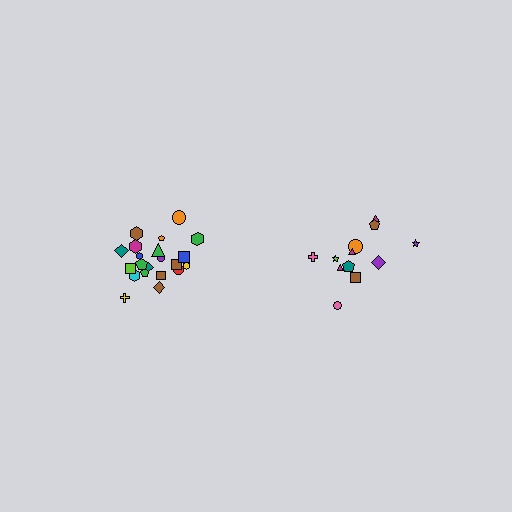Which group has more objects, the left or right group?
The left group.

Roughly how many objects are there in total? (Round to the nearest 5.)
Roughly 35 objects in total.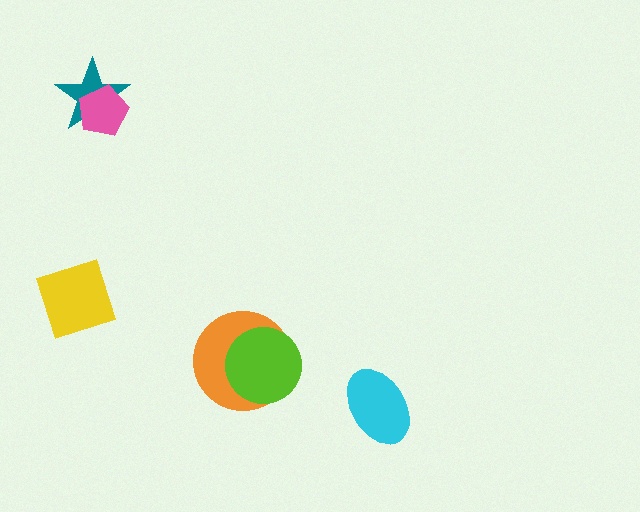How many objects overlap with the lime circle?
1 object overlaps with the lime circle.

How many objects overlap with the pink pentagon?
1 object overlaps with the pink pentagon.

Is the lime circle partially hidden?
No, no other shape covers it.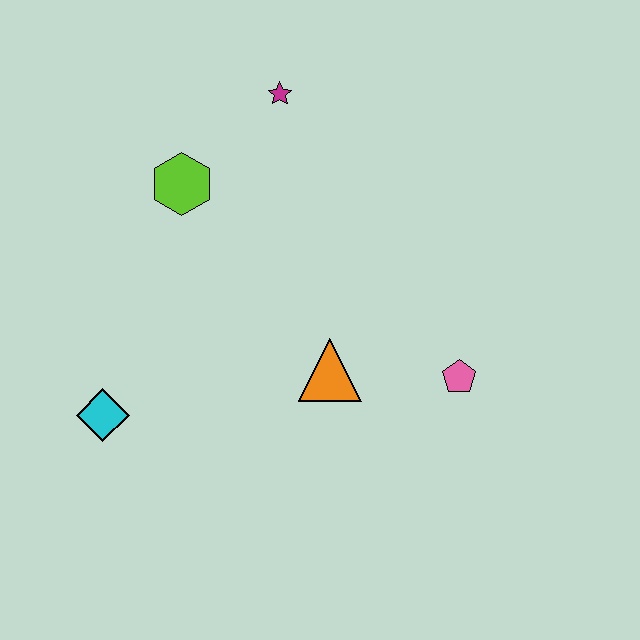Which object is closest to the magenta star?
The lime hexagon is closest to the magenta star.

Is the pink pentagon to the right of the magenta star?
Yes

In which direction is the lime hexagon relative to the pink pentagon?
The lime hexagon is to the left of the pink pentagon.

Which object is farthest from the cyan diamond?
The magenta star is farthest from the cyan diamond.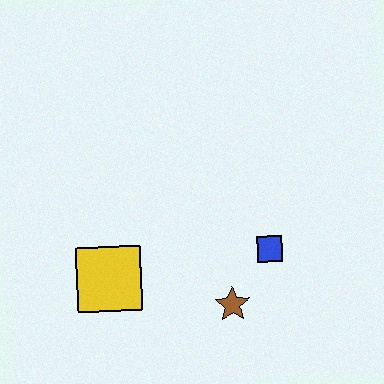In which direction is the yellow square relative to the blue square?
The yellow square is to the left of the blue square.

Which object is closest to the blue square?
The brown star is closest to the blue square.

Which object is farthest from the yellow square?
The blue square is farthest from the yellow square.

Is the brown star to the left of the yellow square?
No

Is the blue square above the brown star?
Yes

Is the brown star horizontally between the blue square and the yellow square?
Yes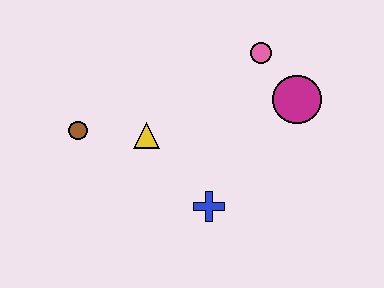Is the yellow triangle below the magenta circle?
Yes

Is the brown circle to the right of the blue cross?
No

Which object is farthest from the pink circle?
The brown circle is farthest from the pink circle.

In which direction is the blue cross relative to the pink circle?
The blue cross is below the pink circle.